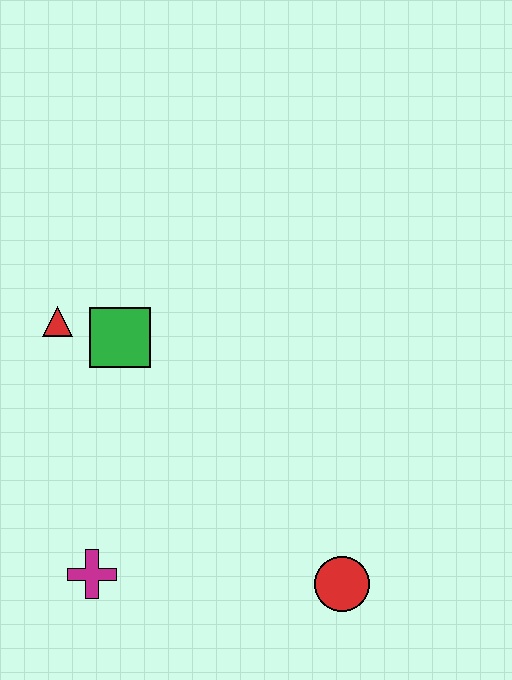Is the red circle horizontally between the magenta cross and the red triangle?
No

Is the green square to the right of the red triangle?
Yes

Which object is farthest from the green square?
The red circle is farthest from the green square.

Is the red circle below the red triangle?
Yes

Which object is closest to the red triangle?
The green square is closest to the red triangle.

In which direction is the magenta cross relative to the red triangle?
The magenta cross is below the red triangle.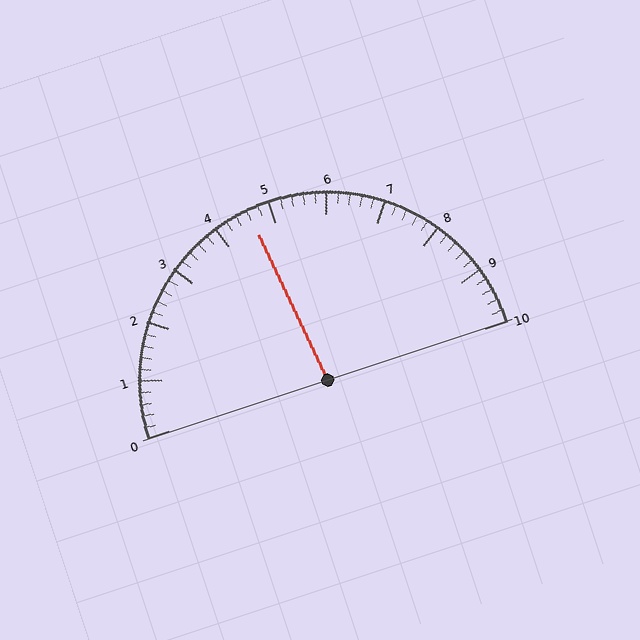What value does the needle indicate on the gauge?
The needle indicates approximately 4.6.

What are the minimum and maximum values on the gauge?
The gauge ranges from 0 to 10.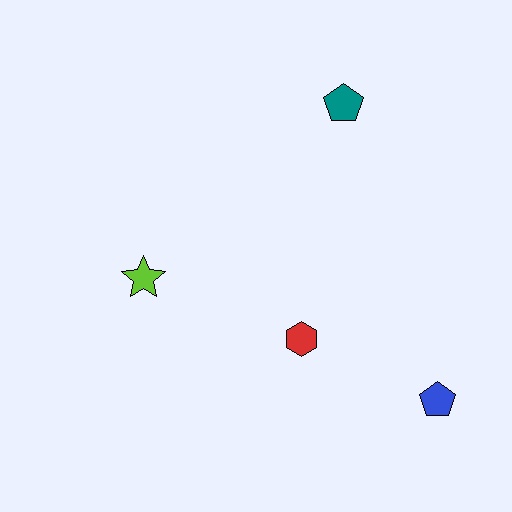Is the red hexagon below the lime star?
Yes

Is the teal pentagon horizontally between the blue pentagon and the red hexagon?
Yes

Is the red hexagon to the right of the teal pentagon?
No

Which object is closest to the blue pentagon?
The red hexagon is closest to the blue pentagon.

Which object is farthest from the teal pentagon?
The blue pentagon is farthest from the teal pentagon.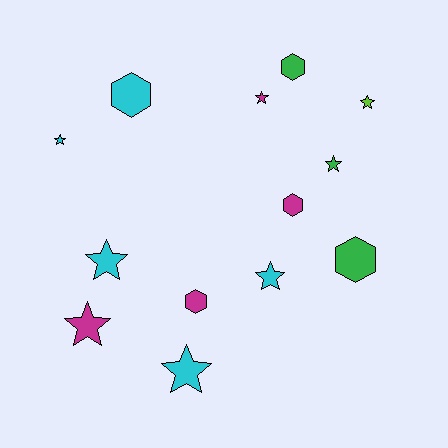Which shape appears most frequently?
Star, with 8 objects.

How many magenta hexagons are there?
There are 2 magenta hexagons.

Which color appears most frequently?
Cyan, with 5 objects.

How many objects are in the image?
There are 13 objects.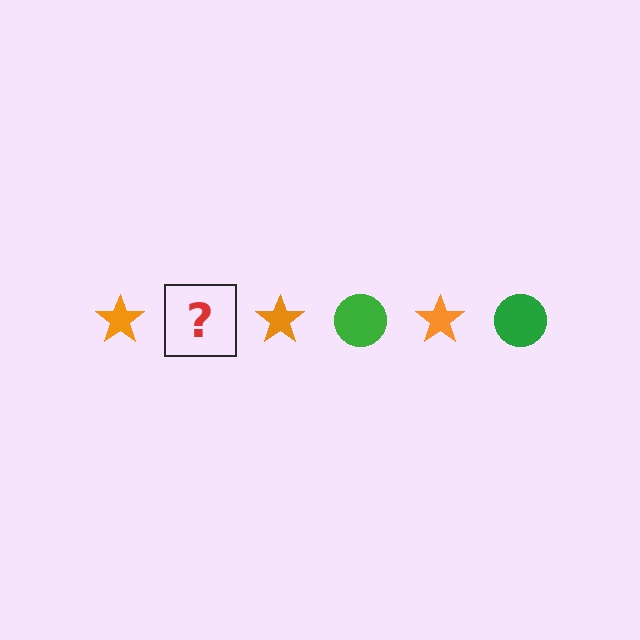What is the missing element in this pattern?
The missing element is a green circle.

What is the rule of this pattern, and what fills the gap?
The rule is that the pattern alternates between orange star and green circle. The gap should be filled with a green circle.